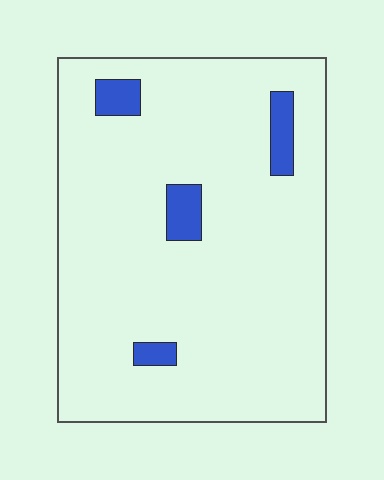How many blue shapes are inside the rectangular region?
4.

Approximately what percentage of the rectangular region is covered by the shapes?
Approximately 5%.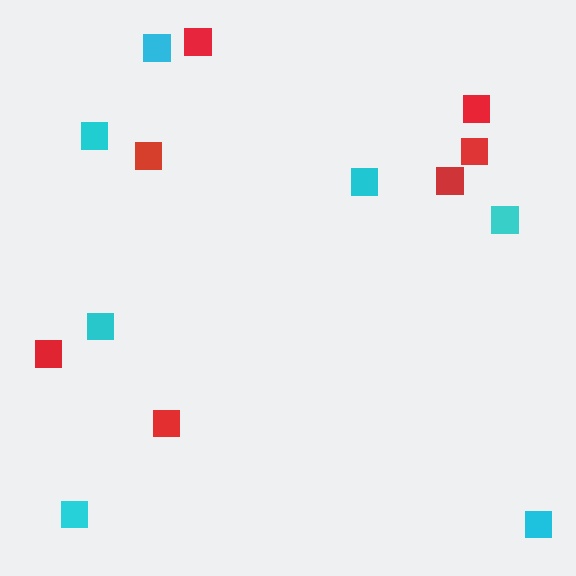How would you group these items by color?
There are 2 groups: one group of cyan squares (7) and one group of red squares (7).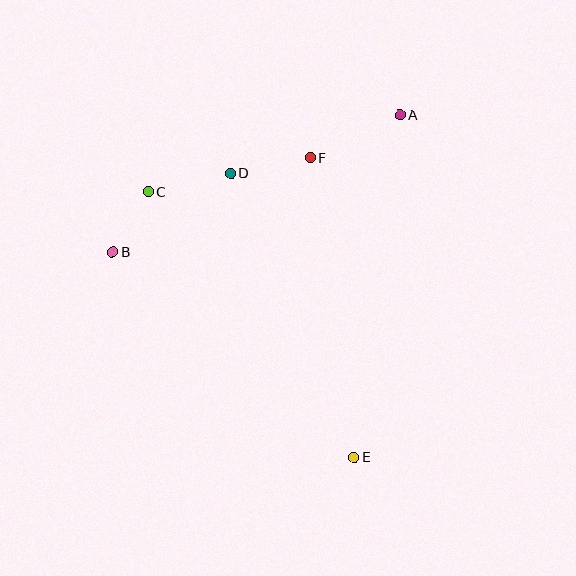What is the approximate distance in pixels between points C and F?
The distance between C and F is approximately 165 pixels.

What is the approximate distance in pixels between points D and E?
The distance between D and E is approximately 309 pixels.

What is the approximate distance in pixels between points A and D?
The distance between A and D is approximately 179 pixels.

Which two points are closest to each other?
Points B and C are closest to each other.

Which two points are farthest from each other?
Points A and E are farthest from each other.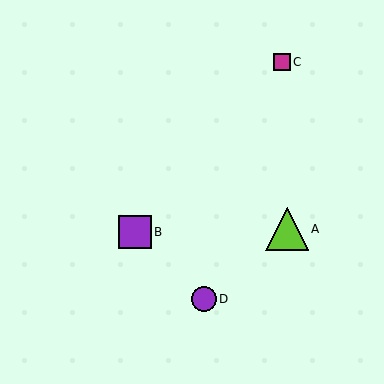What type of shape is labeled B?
Shape B is a purple square.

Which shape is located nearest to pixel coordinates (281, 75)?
The magenta square (labeled C) at (282, 62) is nearest to that location.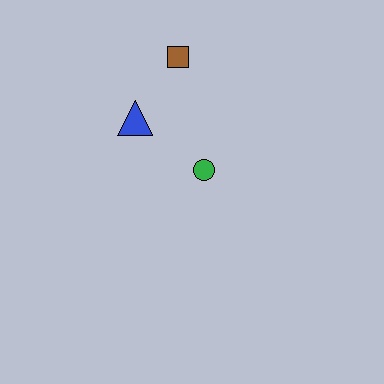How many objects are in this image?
There are 3 objects.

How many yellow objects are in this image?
There are no yellow objects.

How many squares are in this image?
There is 1 square.